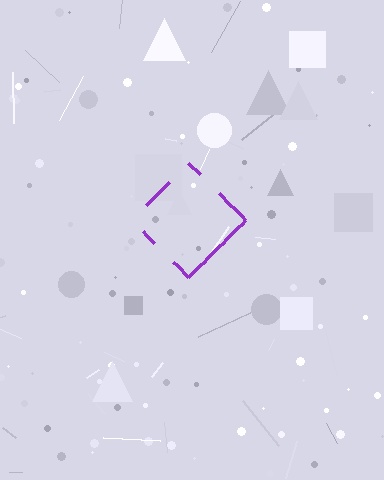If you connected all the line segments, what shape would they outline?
They would outline a diamond.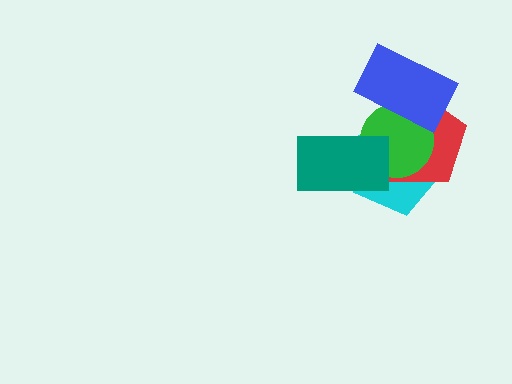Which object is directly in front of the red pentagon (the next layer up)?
The green circle is directly in front of the red pentagon.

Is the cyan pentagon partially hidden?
Yes, it is partially covered by another shape.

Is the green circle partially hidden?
Yes, it is partially covered by another shape.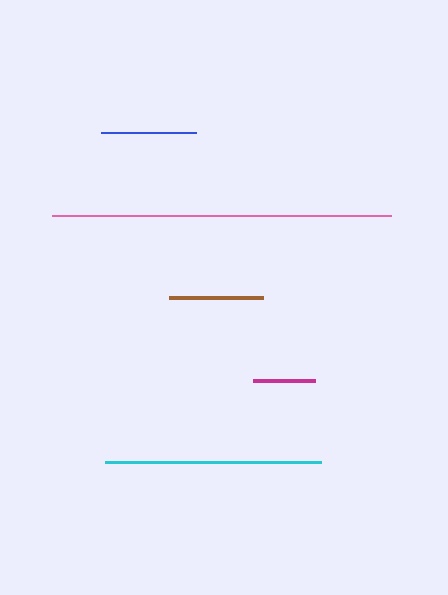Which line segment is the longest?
The pink line is the longest at approximately 339 pixels.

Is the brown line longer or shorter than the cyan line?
The cyan line is longer than the brown line.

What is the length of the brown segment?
The brown segment is approximately 93 pixels long.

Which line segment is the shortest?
The magenta line is the shortest at approximately 62 pixels.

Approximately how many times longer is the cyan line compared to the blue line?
The cyan line is approximately 2.3 times the length of the blue line.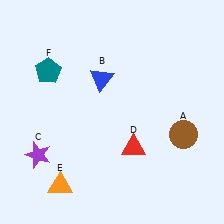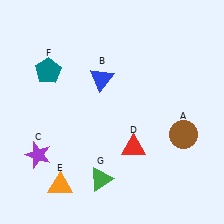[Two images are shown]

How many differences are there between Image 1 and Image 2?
There is 1 difference between the two images.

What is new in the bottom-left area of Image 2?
A green triangle (G) was added in the bottom-left area of Image 2.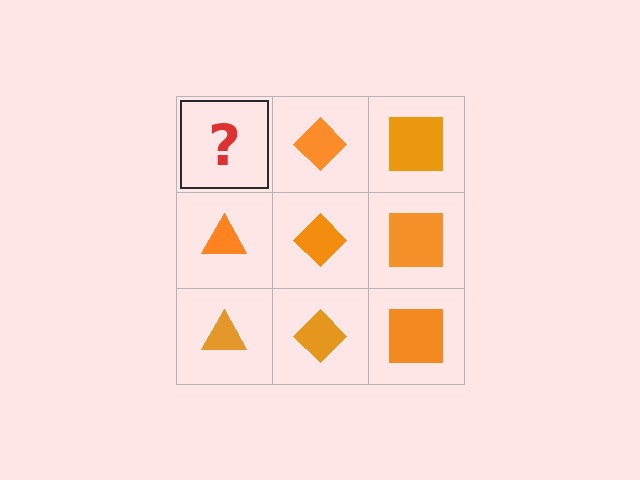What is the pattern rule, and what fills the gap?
The rule is that each column has a consistent shape. The gap should be filled with an orange triangle.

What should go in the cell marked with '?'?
The missing cell should contain an orange triangle.